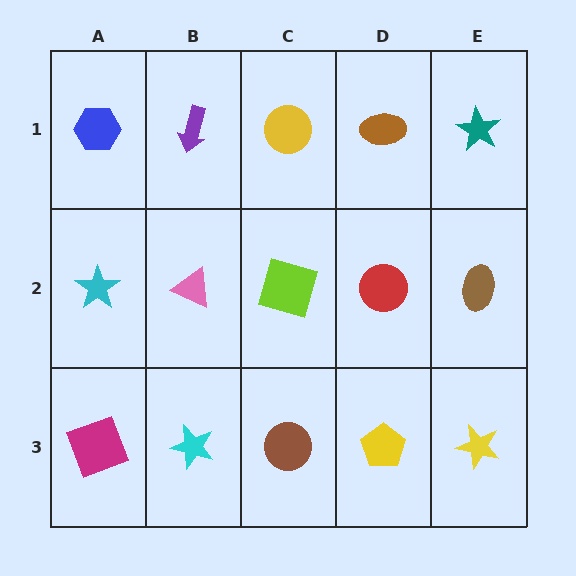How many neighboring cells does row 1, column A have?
2.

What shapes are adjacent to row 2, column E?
A teal star (row 1, column E), a yellow star (row 3, column E), a red circle (row 2, column D).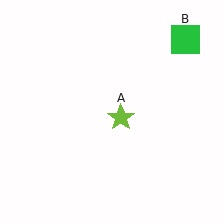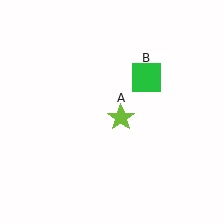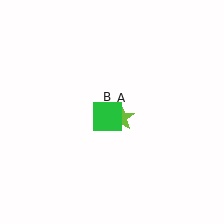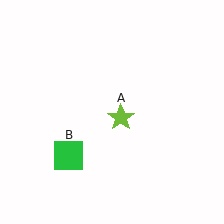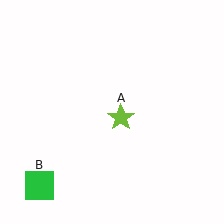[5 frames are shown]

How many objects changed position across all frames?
1 object changed position: green square (object B).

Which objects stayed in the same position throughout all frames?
Lime star (object A) remained stationary.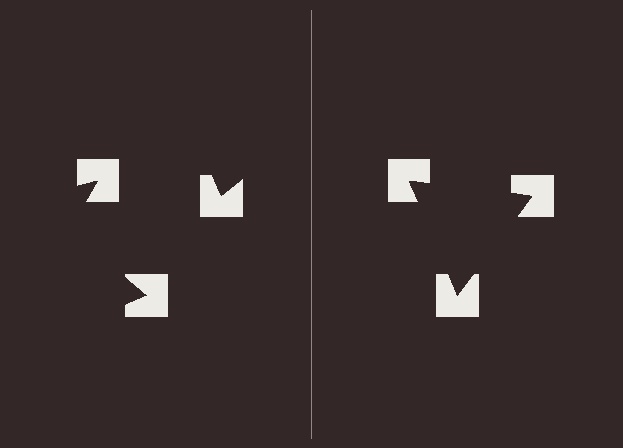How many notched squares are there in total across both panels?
6 — 3 on each side.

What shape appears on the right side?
An illusory triangle.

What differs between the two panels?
The notched squares are positioned identically on both sides; only the wedge orientations differ. On the right they align to a triangle; on the left they are misaligned.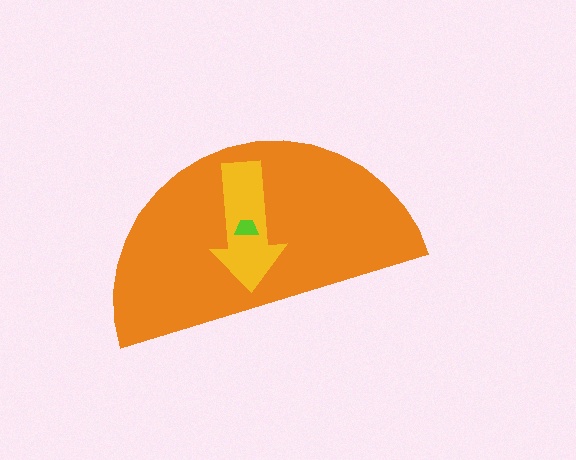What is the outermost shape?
The orange semicircle.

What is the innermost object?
The lime trapezoid.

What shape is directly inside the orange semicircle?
The yellow arrow.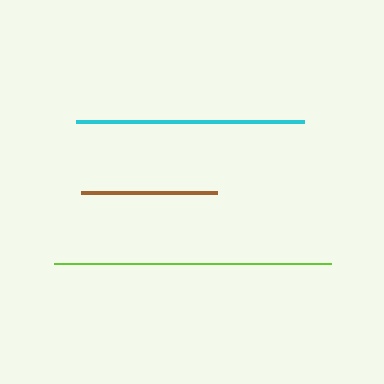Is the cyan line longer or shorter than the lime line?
The lime line is longer than the cyan line.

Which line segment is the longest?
The lime line is the longest at approximately 277 pixels.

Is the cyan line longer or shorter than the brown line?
The cyan line is longer than the brown line.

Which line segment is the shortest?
The brown line is the shortest at approximately 136 pixels.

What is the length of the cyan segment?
The cyan segment is approximately 229 pixels long.